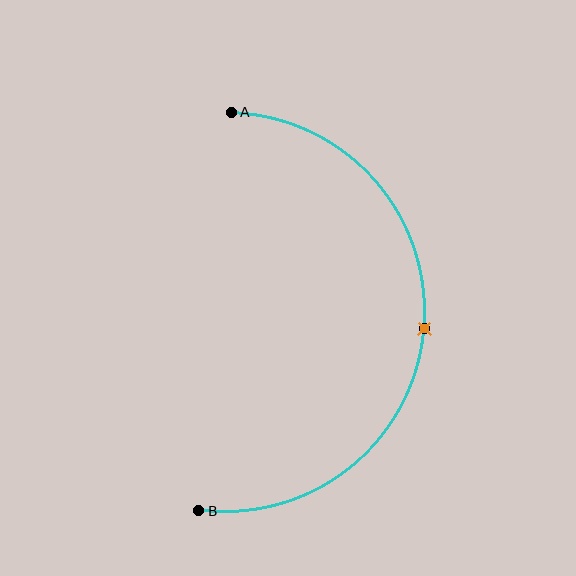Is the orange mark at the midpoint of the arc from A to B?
Yes. The orange mark lies on the arc at equal arc-length from both A and B — it is the arc midpoint.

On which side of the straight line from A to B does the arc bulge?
The arc bulges to the right of the straight line connecting A and B.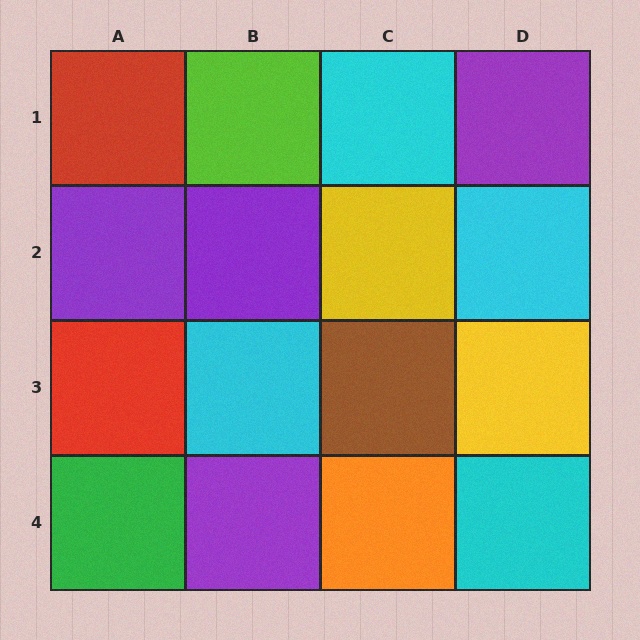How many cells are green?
1 cell is green.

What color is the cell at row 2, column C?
Yellow.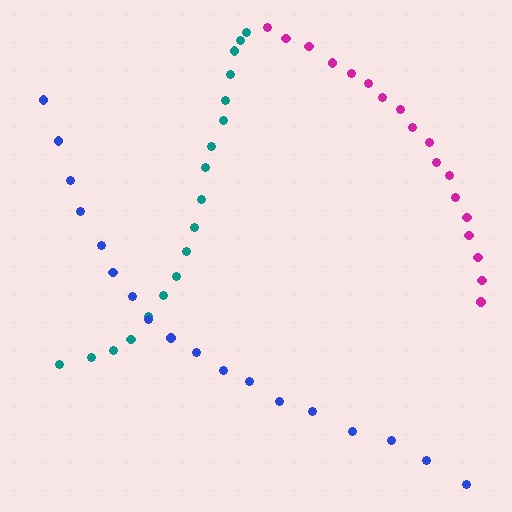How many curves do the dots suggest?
There are 3 distinct paths.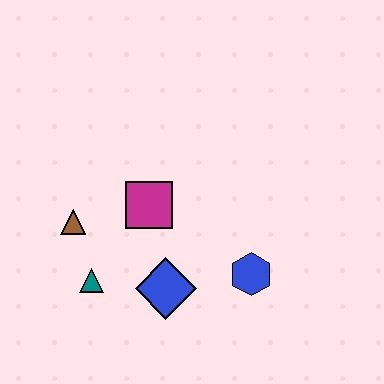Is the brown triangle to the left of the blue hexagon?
Yes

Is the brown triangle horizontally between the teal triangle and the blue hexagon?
No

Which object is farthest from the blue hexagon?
The brown triangle is farthest from the blue hexagon.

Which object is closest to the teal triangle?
The brown triangle is closest to the teal triangle.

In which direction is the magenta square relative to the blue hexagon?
The magenta square is to the left of the blue hexagon.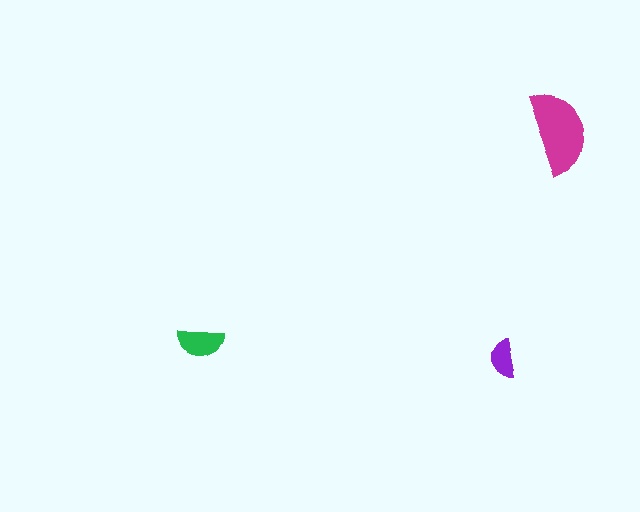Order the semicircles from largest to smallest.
the magenta one, the green one, the purple one.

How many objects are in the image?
There are 3 objects in the image.